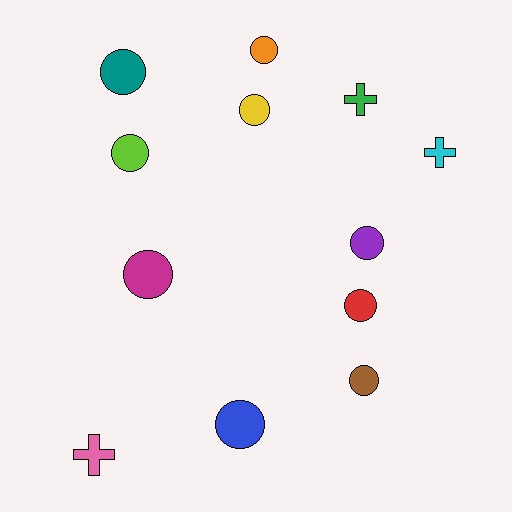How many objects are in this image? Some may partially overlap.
There are 12 objects.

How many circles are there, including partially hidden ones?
There are 9 circles.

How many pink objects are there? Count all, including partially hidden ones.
There is 1 pink object.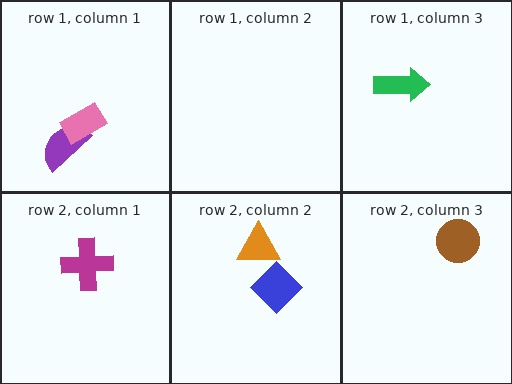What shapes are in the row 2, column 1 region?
The magenta cross.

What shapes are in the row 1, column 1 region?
The purple semicircle, the pink rectangle.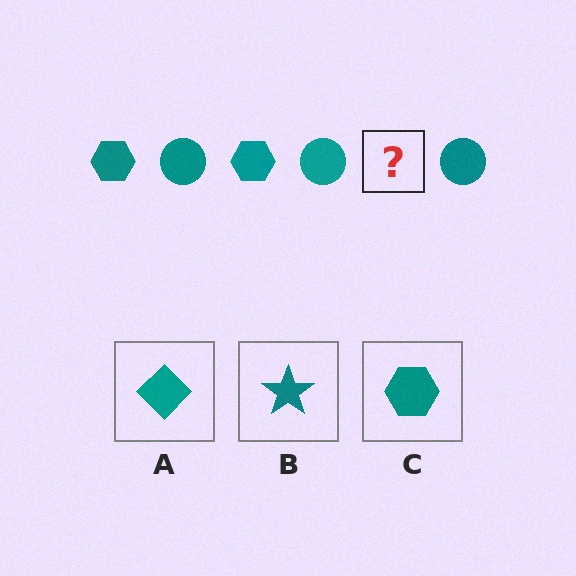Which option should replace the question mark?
Option C.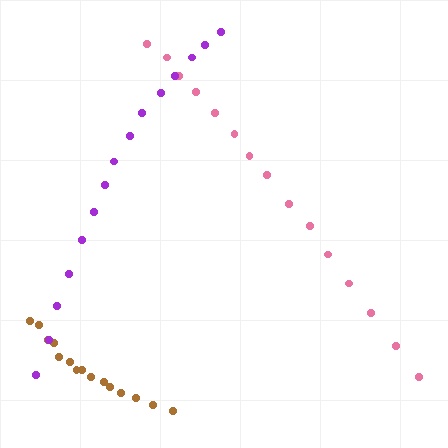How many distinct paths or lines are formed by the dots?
There are 3 distinct paths.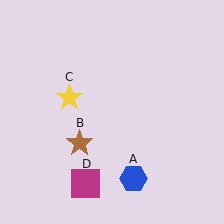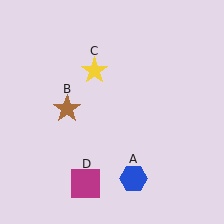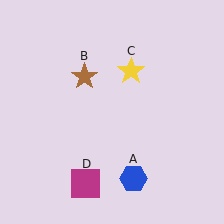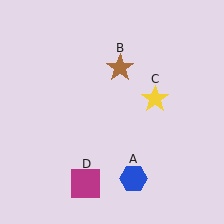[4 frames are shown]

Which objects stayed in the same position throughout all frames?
Blue hexagon (object A) and magenta square (object D) remained stationary.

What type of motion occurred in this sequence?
The brown star (object B), yellow star (object C) rotated clockwise around the center of the scene.